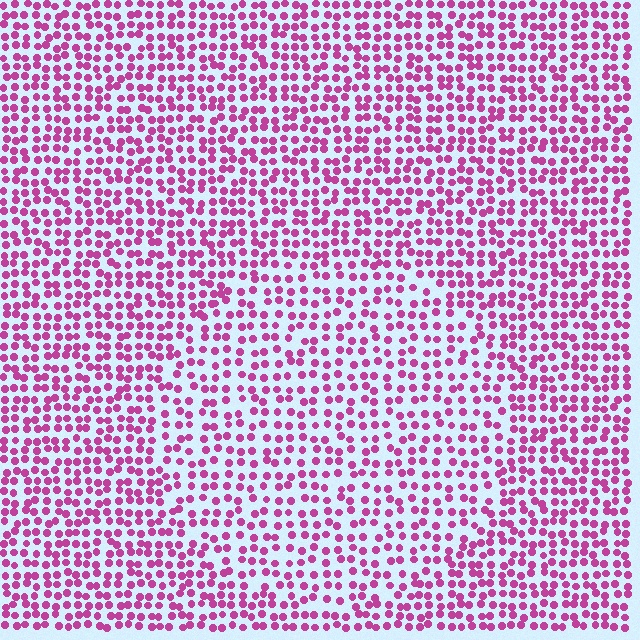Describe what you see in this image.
The image contains small magenta elements arranged at two different densities. A circle-shaped region is visible where the elements are less densely packed than the surrounding area.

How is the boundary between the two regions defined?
The boundary is defined by a change in element density (approximately 1.4x ratio). All elements are the same color, size, and shape.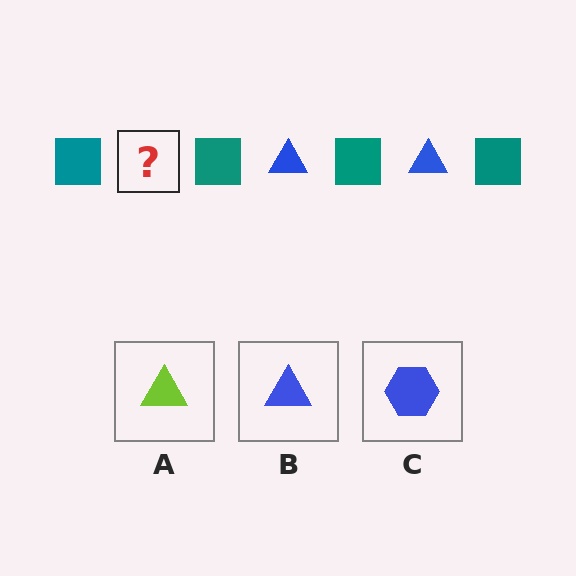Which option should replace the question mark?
Option B.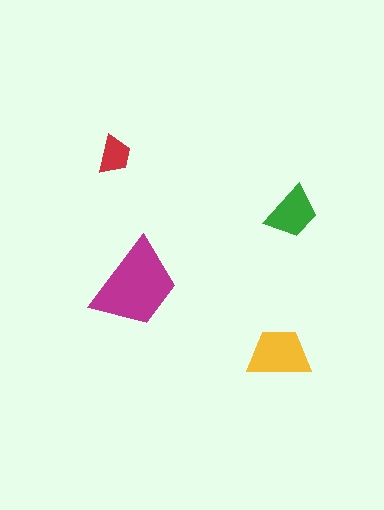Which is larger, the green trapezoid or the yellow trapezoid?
The yellow one.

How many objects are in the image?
There are 4 objects in the image.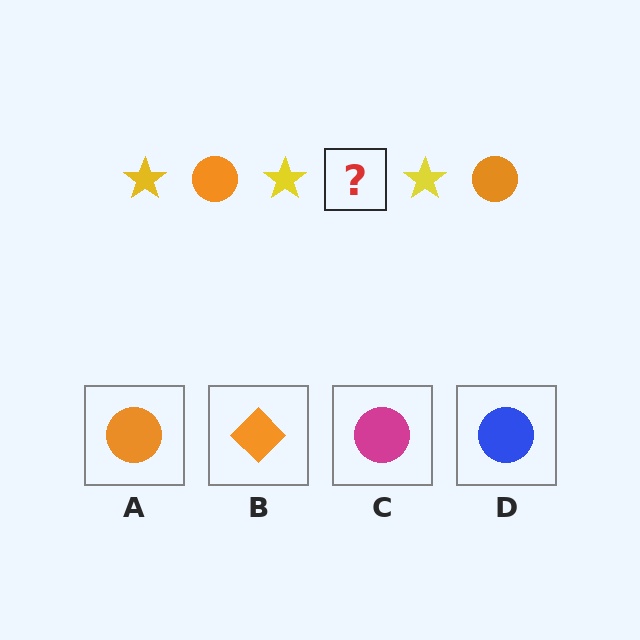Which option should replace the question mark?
Option A.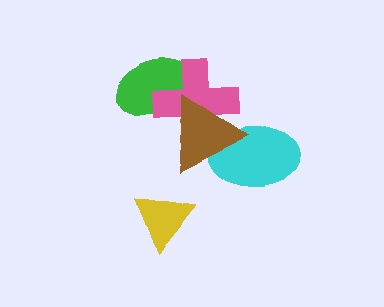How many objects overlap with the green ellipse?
2 objects overlap with the green ellipse.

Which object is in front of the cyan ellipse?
The brown triangle is in front of the cyan ellipse.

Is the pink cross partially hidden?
Yes, it is partially covered by another shape.